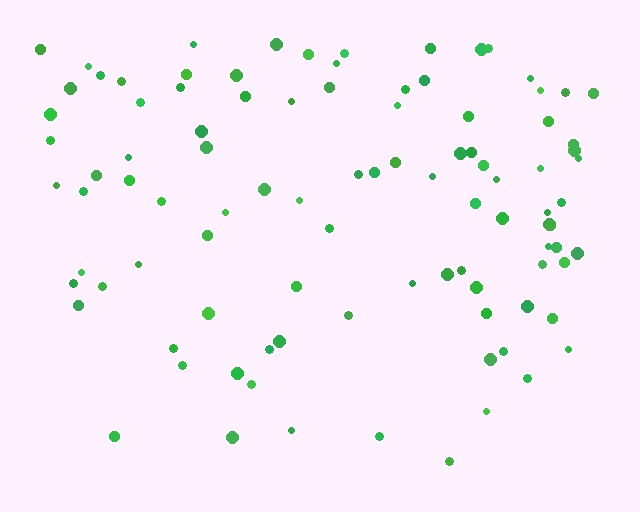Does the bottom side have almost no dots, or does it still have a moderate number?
Still a moderate number, just noticeably fewer than the top.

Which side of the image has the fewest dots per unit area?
The bottom.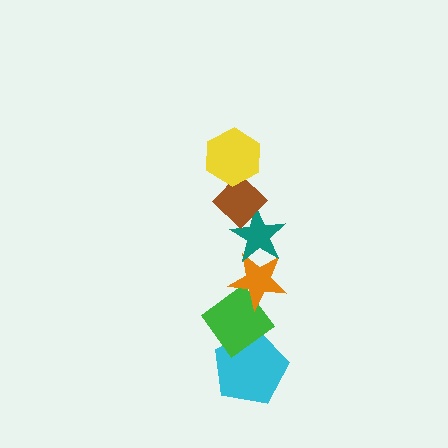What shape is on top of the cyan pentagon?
The green diamond is on top of the cyan pentagon.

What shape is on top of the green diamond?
The orange star is on top of the green diamond.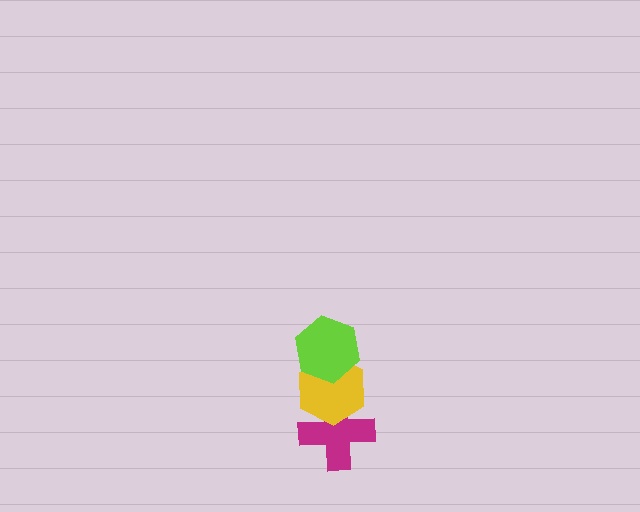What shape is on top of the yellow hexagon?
The lime hexagon is on top of the yellow hexagon.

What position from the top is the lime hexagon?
The lime hexagon is 1st from the top.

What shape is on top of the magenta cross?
The yellow hexagon is on top of the magenta cross.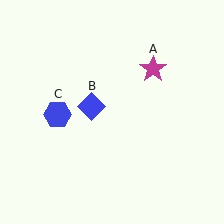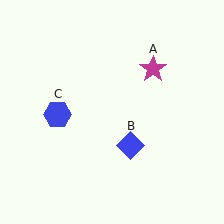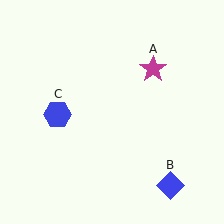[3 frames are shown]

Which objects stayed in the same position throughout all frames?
Magenta star (object A) and blue hexagon (object C) remained stationary.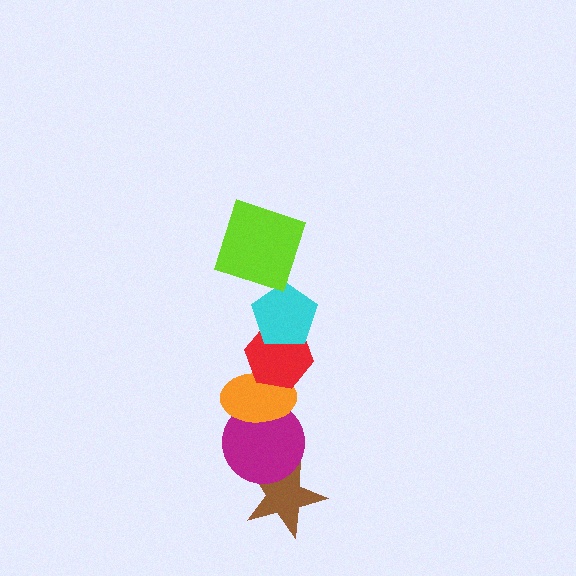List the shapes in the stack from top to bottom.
From top to bottom: the lime square, the cyan pentagon, the red hexagon, the orange ellipse, the magenta circle, the brown star.